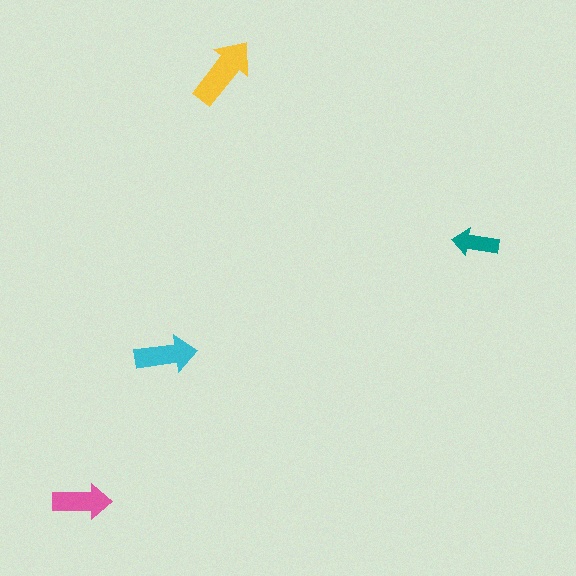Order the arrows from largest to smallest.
the yellow one, the cyan one, the pink one, the teal one.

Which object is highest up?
The yellow arrow is topmost.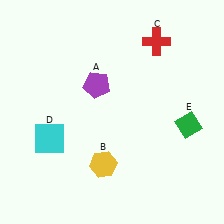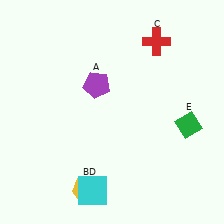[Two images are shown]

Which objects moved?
The objects that moved are: the yellow hexagon (B), the cyan square (D).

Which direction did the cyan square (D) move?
The cyan square (D) moved down.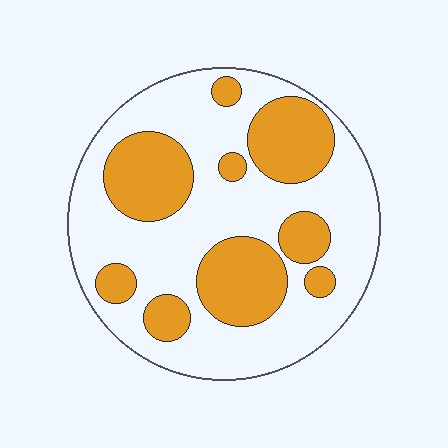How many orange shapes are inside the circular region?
9.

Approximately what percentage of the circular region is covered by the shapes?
Approximately 35%.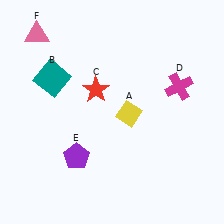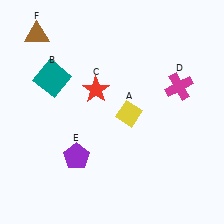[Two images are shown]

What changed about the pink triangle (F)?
In Image 1, F is pink. In Image 2, it changed to brown.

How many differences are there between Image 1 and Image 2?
There is 1 difference between the two images.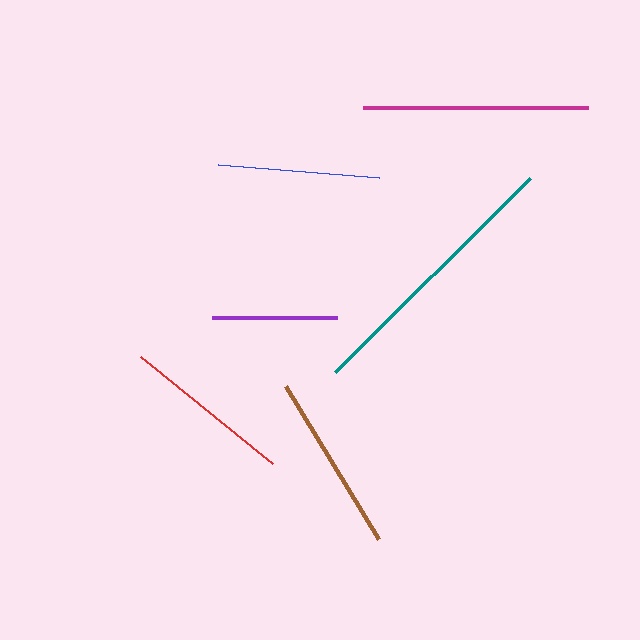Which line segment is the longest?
The teal line is the longest at approximately 275 pixels.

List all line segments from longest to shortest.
From longest to shortest: teal, magenta, brown, red, blue, purple.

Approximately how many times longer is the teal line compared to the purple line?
The teal line is approximately 2.2 times the length of the purple line.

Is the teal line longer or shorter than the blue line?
The teal line is longer than the blue line.